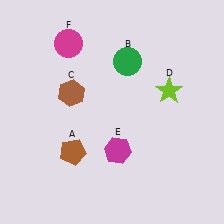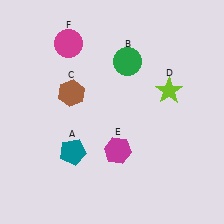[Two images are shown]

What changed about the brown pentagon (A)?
In Image 1, A is brown. In Image 2, it changed to teal.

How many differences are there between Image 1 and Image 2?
There is 1 difference between the two images.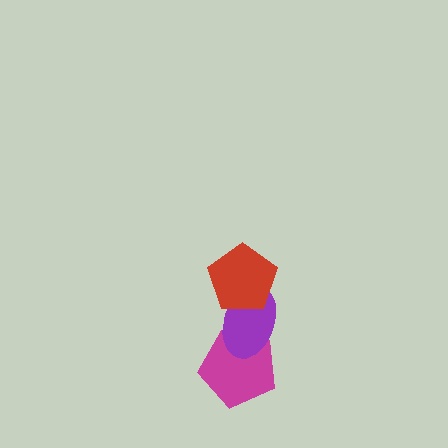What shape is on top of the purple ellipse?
The red pentagon is on top of the purple ellipse.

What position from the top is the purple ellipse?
The purple ellipse is 2nd from the top.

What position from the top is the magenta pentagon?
The magenta pentagon is 3rd from the top.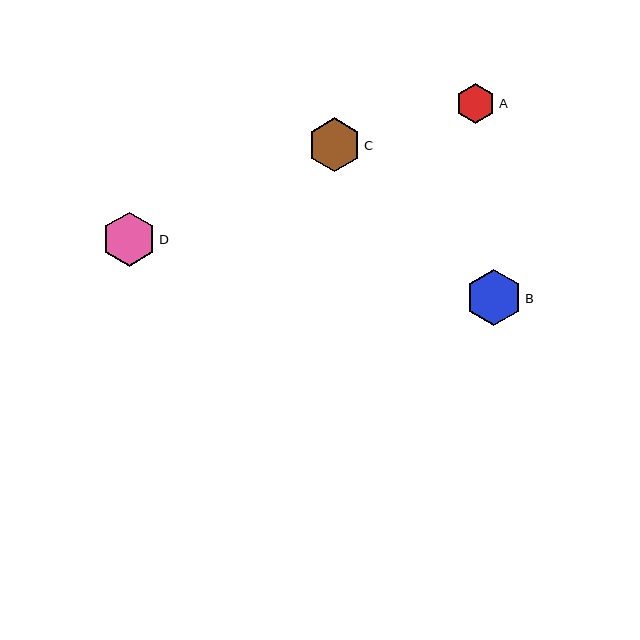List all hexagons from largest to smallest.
From largest to smallest: B, D, C, A.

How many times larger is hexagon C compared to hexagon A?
Hexagon C is approximately 1.4 times the size of hexagon A.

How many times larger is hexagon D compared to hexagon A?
Hexagon D is approximately 1.4 times the size of hexagon A.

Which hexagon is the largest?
Hexagon B is the largest with a size of approximately 56 pixels.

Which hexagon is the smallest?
Hexagon A is the smallest with a size of approximately 39 pixels.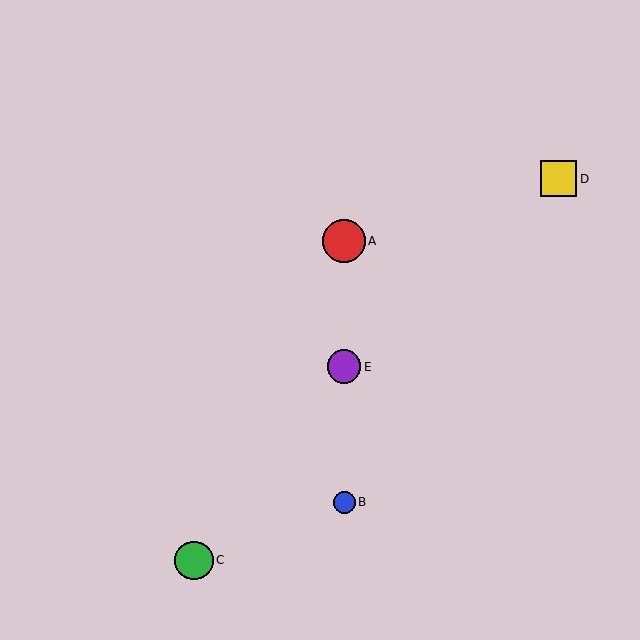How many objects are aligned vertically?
3 objects (A, B, E) are aligned vertically.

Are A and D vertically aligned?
No, A is at x≈344 and D is at x≈559.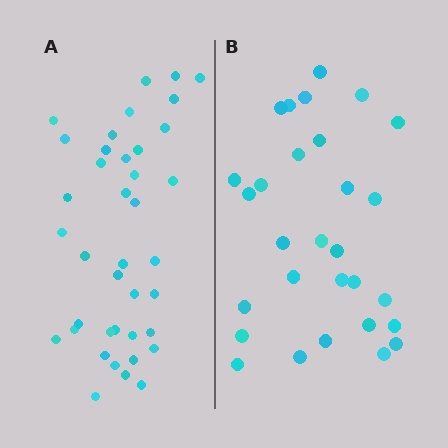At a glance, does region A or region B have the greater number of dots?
Region A (the left region) has more dots.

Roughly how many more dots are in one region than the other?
Region A has roughly 10 or so more dots than region B.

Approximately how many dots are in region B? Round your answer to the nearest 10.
About 30 dots. (The exact count is 29, which rounds to 30.)